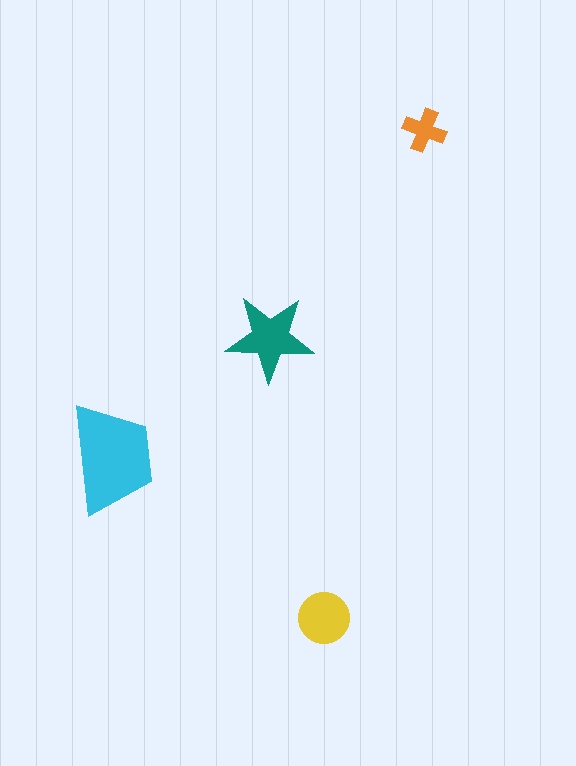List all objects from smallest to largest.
The orange cross, the yellow circle, the teal star, the cyan trapezoid.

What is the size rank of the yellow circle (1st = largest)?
3rd.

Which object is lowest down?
The yellow circle is bottommost.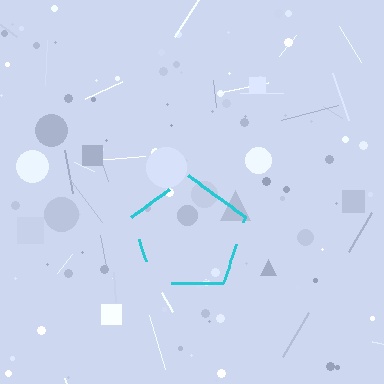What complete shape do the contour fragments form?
The contour fragments form a pentagon.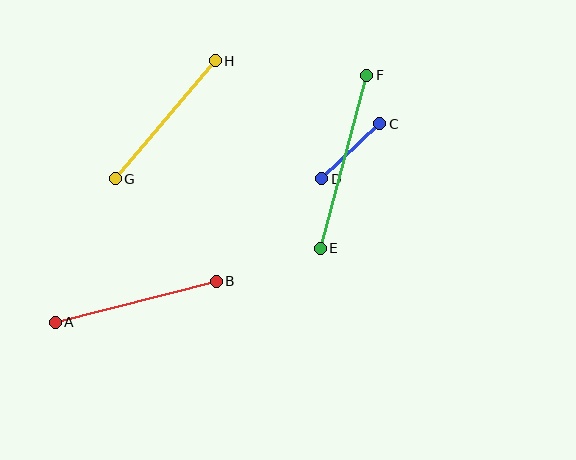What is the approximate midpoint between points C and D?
The midpoint is at approximately (351, 151) pixels.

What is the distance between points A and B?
The distance is approximately 166 pixels.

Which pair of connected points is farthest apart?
Points E and F are farthest apart.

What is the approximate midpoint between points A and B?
The midpoint is at approximately (136, 302) pixels.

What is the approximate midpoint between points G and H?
The midpoint is at approximately (165, 120) pixels.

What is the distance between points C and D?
The distance is approximately 80 pixels.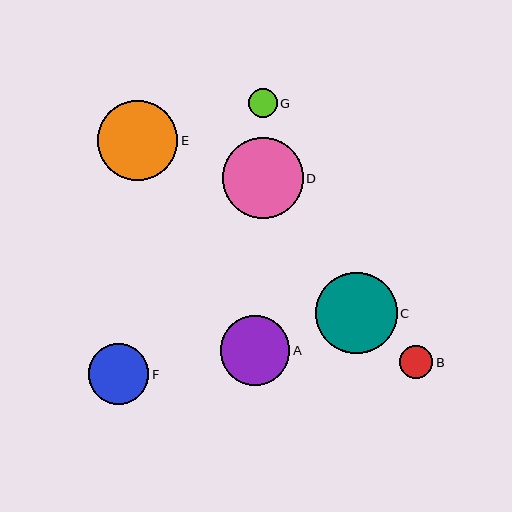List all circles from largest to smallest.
From largest to smallest: C, D, E, A, F, B, G.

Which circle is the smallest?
Circle G is the smallest with a size of approximately 29 pixels.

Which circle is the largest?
Circle C is the largest with a size of approximately 81 pixels.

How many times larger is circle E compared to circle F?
Circle E is approximately 1.3 times the size of circle F.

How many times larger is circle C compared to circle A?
Circle C is approximately 1.2 times the size of circle A.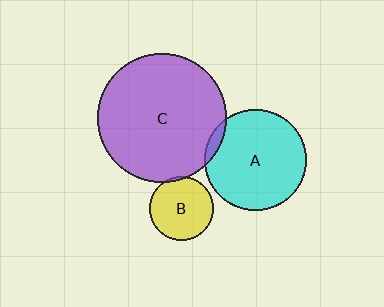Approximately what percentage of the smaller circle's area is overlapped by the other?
Approximately 5%.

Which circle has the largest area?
Circle C (purple).